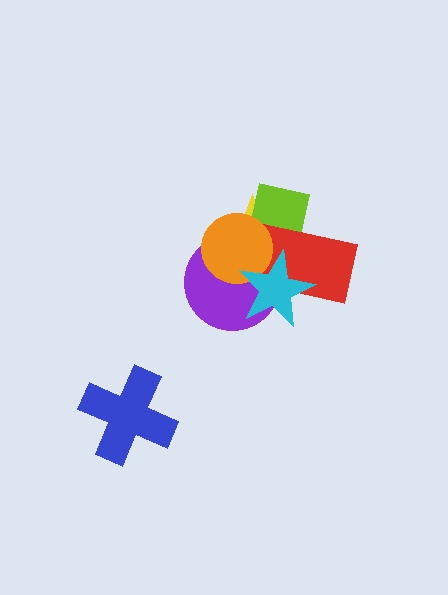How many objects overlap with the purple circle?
4 objects overlap with the purple circle.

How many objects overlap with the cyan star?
4 objects overlap with the cyan star.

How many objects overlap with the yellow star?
5 objects overlap with the yellow star.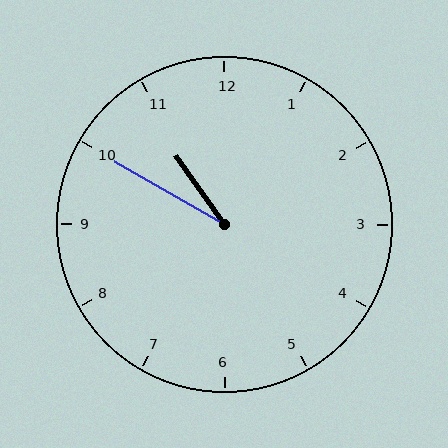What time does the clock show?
10:50.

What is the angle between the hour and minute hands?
Approximately 25 degrees.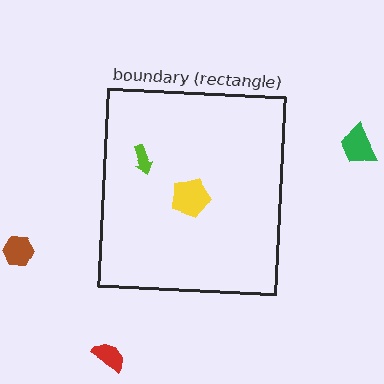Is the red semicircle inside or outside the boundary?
Outside.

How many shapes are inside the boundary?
2 inside, 3 outside.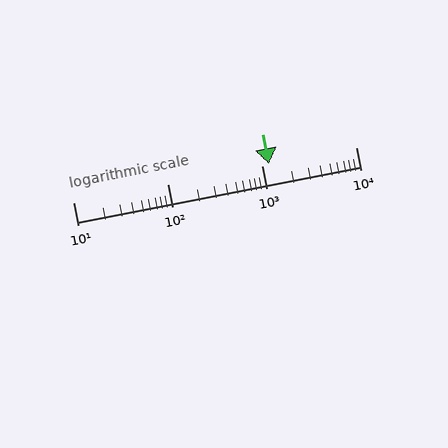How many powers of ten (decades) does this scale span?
The scale spans 3 decades, from 10 to 10000.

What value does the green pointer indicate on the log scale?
The pointer indicates approximately 1200.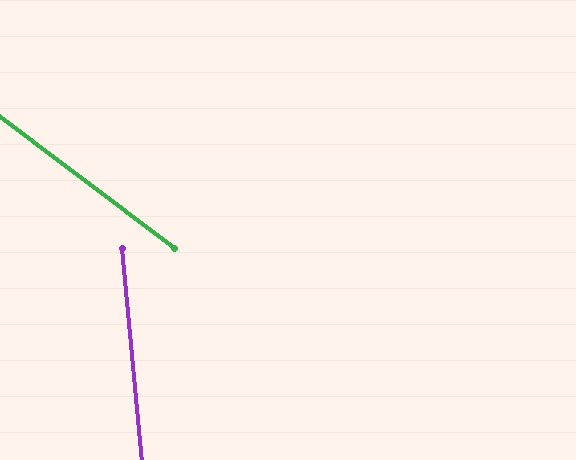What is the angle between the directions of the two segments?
Approximately 48 degrees.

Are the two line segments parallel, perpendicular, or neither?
Neither parallel nor perpendicular — they differ by about 48°.